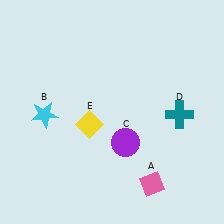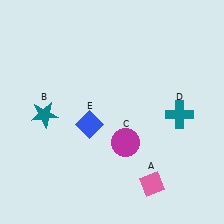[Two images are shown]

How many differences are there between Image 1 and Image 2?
There are 3 differences between the two images.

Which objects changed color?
B changed from cyan to teal. C changed from purple to magenta. E changed from yellow to blue.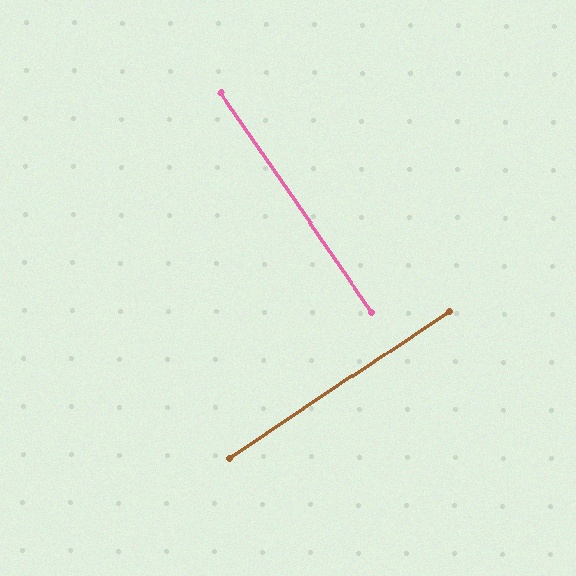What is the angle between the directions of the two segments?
Approximately 89 degrees.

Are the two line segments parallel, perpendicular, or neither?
Perpendicular — they meet at approximately 89°.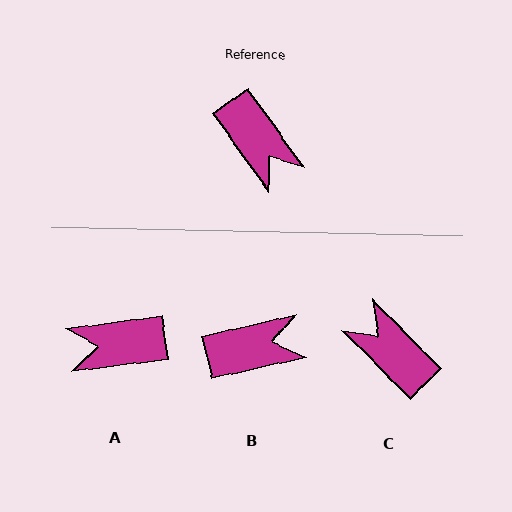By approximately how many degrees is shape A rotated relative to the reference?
Approximately 118 degrees clockwise.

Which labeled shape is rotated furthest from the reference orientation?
C, about 171 degrees away.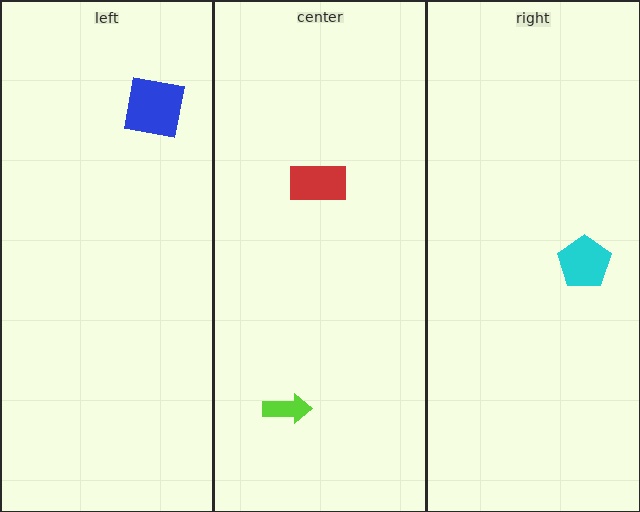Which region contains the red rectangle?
The center region.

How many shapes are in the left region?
1.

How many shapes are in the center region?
2.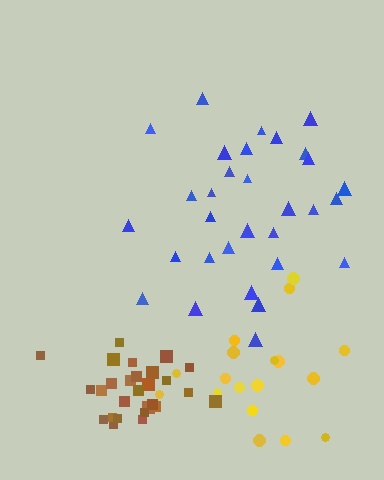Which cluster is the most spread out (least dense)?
Yellow.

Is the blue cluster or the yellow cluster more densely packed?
Blue.